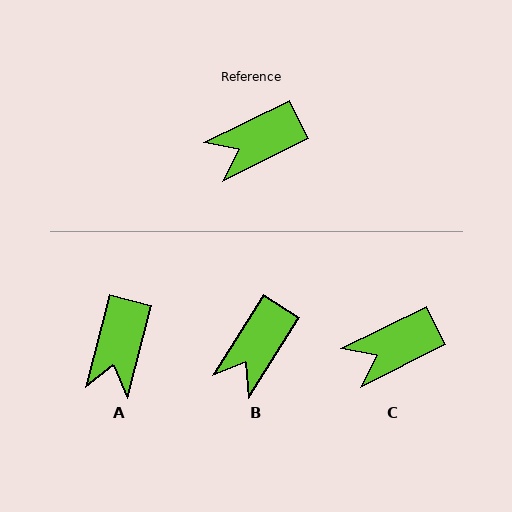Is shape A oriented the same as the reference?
No, it is off by about 49 degrees.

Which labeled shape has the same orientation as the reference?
C.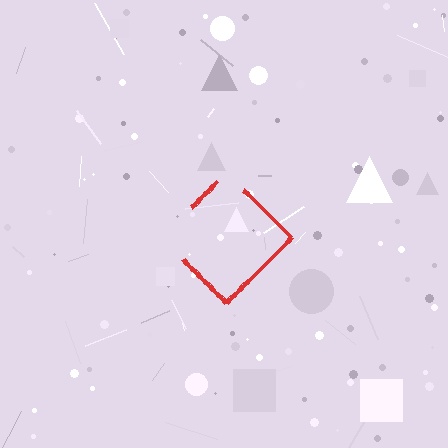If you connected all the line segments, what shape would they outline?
They would outline a diamond.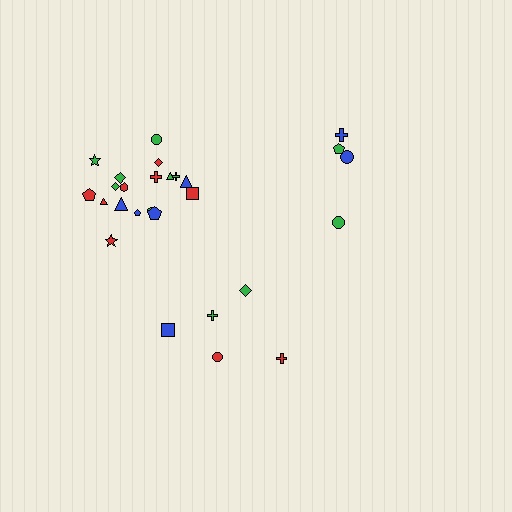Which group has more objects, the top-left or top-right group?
The top-left group.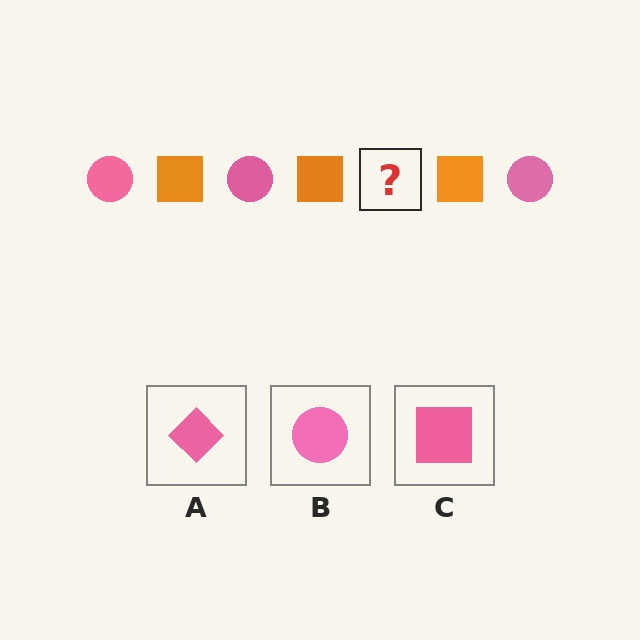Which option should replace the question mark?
Option B.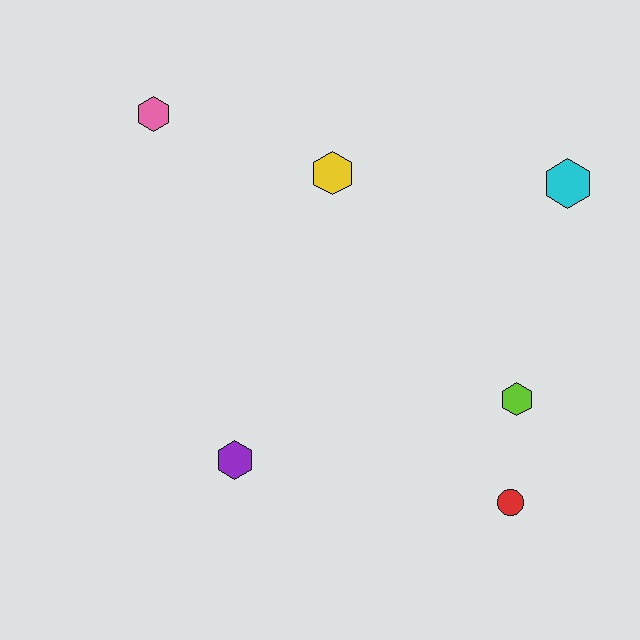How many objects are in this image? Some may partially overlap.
There are 6 objects.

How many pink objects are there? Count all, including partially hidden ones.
There is 1 pink object.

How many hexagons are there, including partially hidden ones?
There are 5 hexagons.